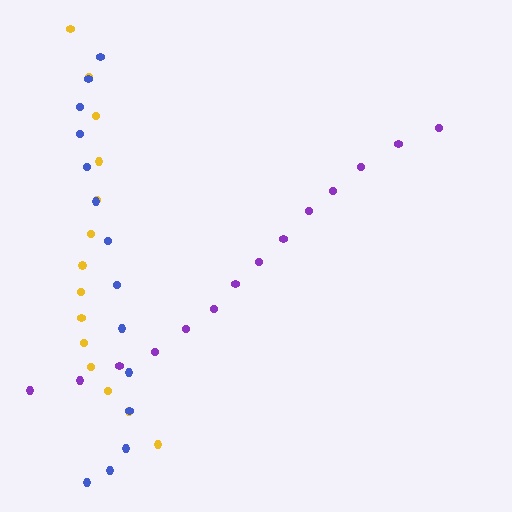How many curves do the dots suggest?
There are 3 distinct paths.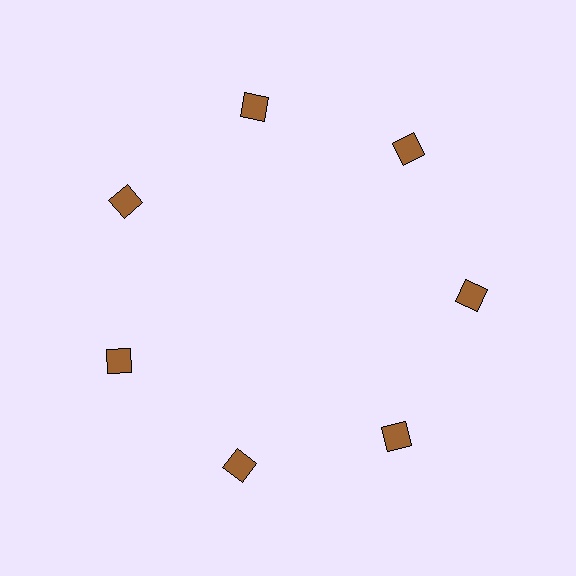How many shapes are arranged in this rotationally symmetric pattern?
There are 7 shapes, arranged in 7 groups of 1.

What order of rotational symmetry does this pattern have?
This pattern has 7-fold rotational symmetry.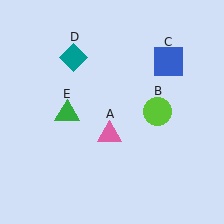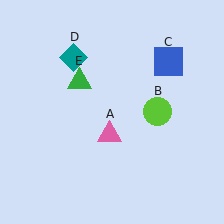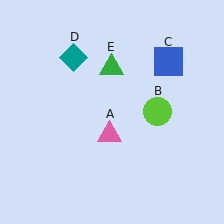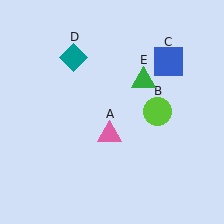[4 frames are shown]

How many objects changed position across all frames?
1 object changed position: green triangle (object E).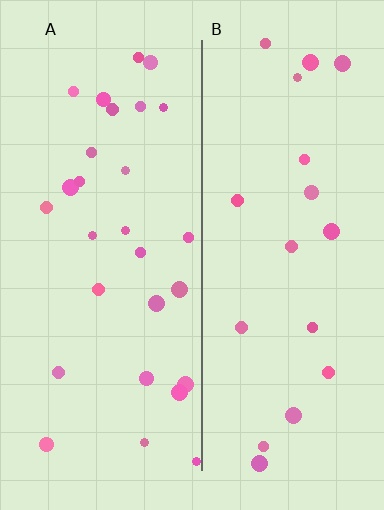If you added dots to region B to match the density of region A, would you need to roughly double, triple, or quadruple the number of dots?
Approximately double.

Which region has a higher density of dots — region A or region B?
A (the left).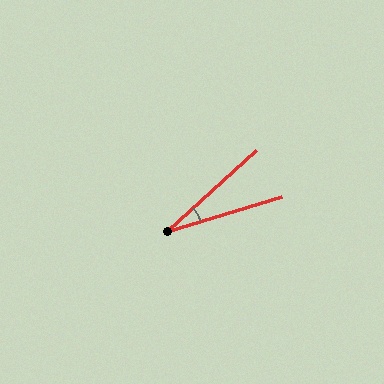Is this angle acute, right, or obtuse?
It is acute.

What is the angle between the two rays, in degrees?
Approximately 25 degrees.